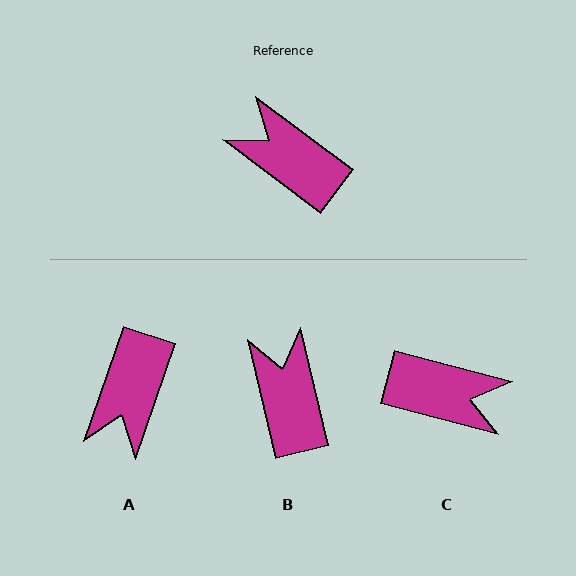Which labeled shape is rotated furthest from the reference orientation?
C, about 158 degrees away.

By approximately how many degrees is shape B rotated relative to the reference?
Approximately 40 degrees clockwise.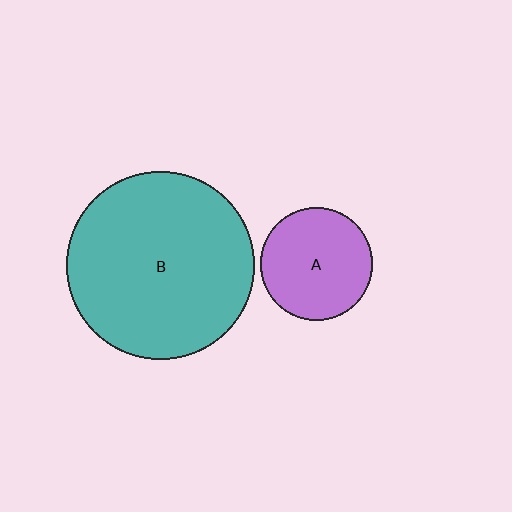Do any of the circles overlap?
No, none of the circles overlap.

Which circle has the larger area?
Circle B (teal).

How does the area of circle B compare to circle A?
Approximately 2.8 times.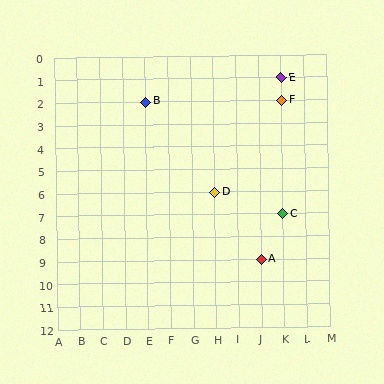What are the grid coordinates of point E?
Point E is at grid coordinates (K, 1).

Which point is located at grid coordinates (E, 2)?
Point B is at (E, 2).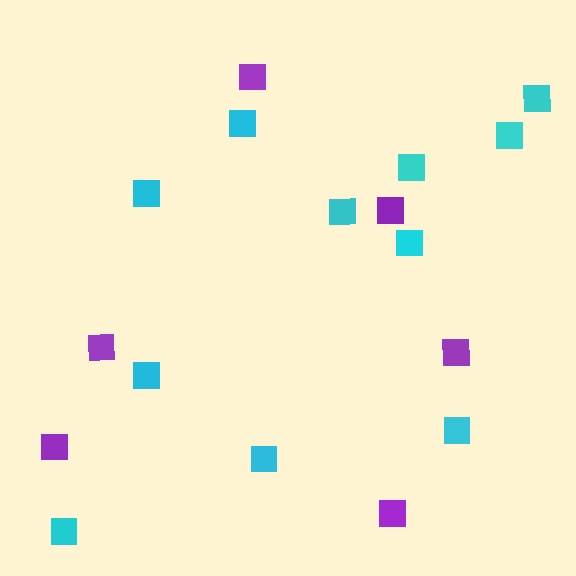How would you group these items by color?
There are 2 groups: one group of cyan squares (11) and one group of purple squares (6).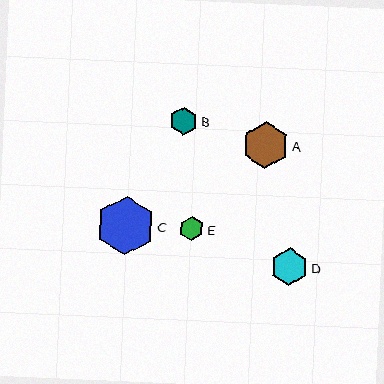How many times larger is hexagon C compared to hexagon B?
Hexagon C is approximately 2.1 times the size of hexagon B.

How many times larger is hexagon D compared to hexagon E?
Hexagon D is approximately 1.5 times the size of hexagon E.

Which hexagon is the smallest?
Hexagon E is the smallest with a size of approximately 25 pixels.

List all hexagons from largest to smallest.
From largest to smallest: C, A, D, B, E.